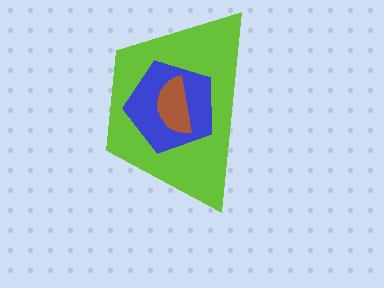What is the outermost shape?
The lime trapezoid.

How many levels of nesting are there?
3.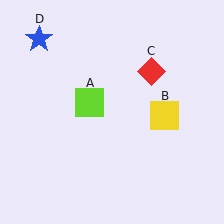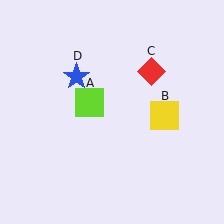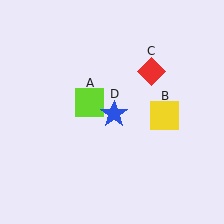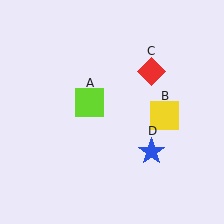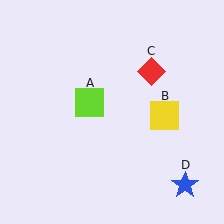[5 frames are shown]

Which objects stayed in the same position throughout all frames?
Lime square (object A) and yellow square (object B) and red diamond (object C) remained stationary.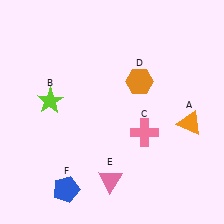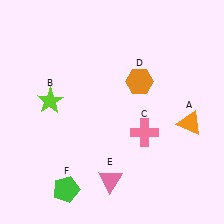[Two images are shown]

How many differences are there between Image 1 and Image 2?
There is 1 difference between the two images.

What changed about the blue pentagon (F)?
In Image 1, F is blue. In Image 2, it changed to green.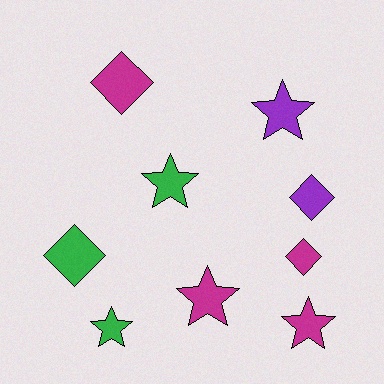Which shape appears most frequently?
Star, with 5 objects.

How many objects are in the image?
There are 9 objects.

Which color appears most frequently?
Magenta, with 4 objects.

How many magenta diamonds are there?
There are 2 magenta diamonds.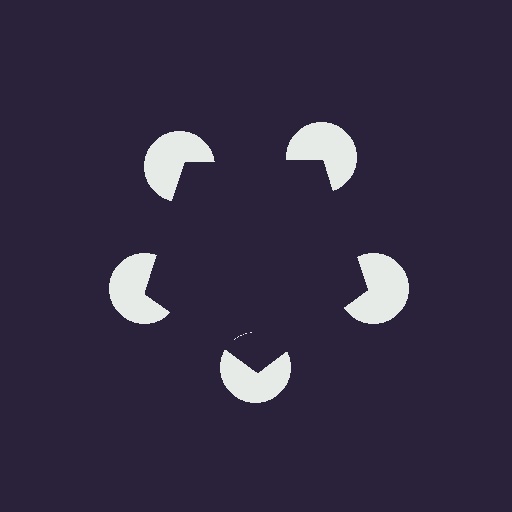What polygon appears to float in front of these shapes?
An illusory pentagon — its edges are inferred from the aligned wedge cuts in the pac-man discs, not physically drawn.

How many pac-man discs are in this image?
There are 5 — one at each vertex of the illusory pentagon.